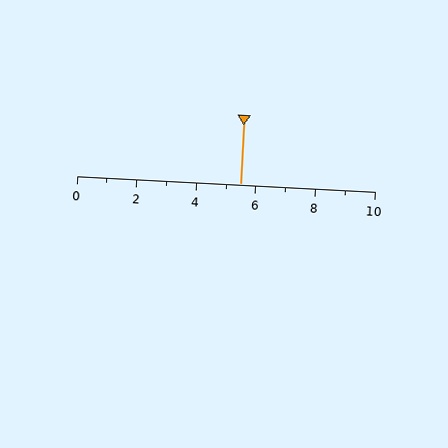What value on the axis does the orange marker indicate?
The marker indicates approximately 5.5.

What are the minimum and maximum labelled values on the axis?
The axis runs from 0 to 10.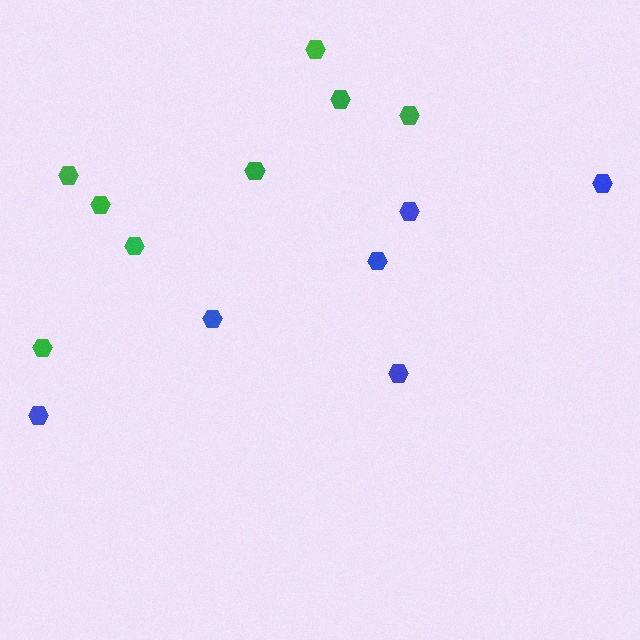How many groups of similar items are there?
There are 2 groups: one group of blue hexagons (6) and one group of green hexagons (8).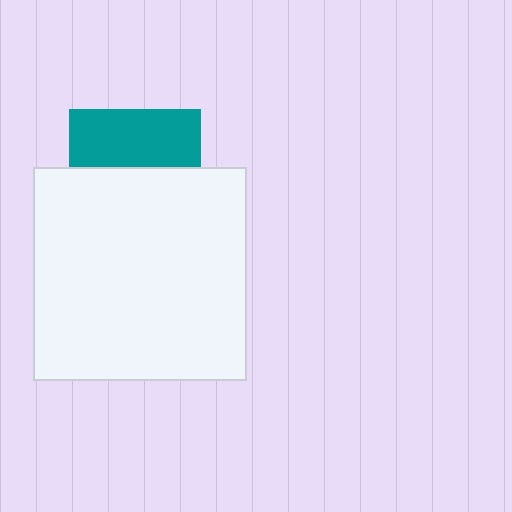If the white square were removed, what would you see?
You would see the complete teal square.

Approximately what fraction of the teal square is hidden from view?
Roughly 56% of the teal square is hidden behind the white square.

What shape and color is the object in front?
The object in front is a white square.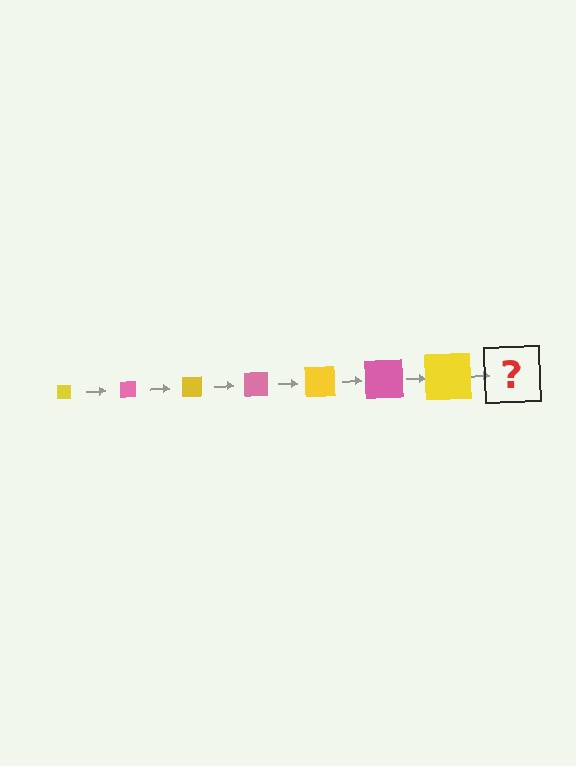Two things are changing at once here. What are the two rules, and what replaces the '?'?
The two rules are that the square grows larger each step and the color cycles through yellow and pink. The '?' should be a pink square, larger than the previous one.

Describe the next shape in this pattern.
It should be a pink square, larger than the previous one.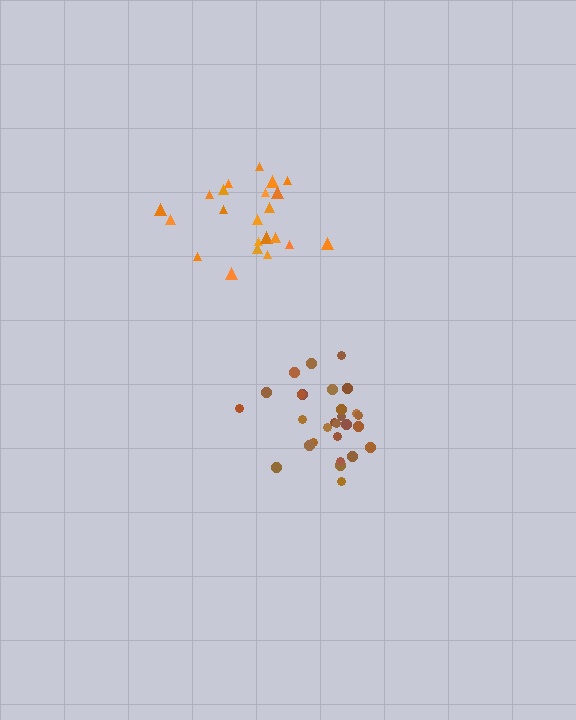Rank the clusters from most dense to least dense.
orange, brown.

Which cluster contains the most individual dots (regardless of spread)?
Brown (28).